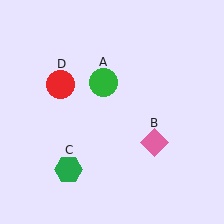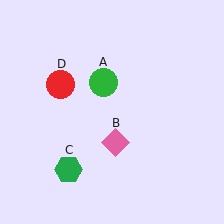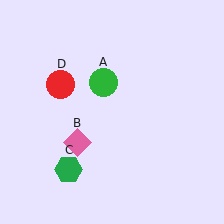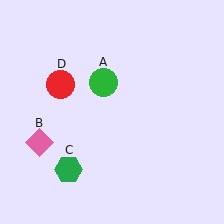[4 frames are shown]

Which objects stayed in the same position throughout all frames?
Green circle (object A) and green hexagon (object C) and red circle (object D) remained stationary.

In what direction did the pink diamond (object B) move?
The pink diamond (object B) moved left.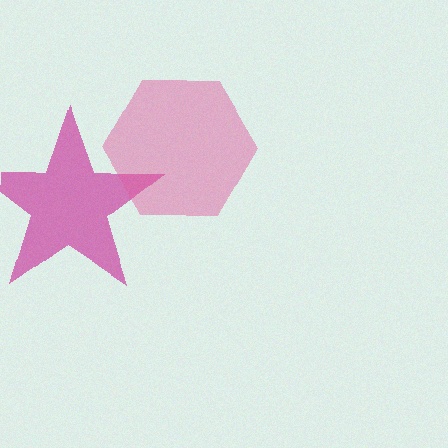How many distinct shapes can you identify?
There are 2 distinct shapes: a magenta star, a pink hexagon.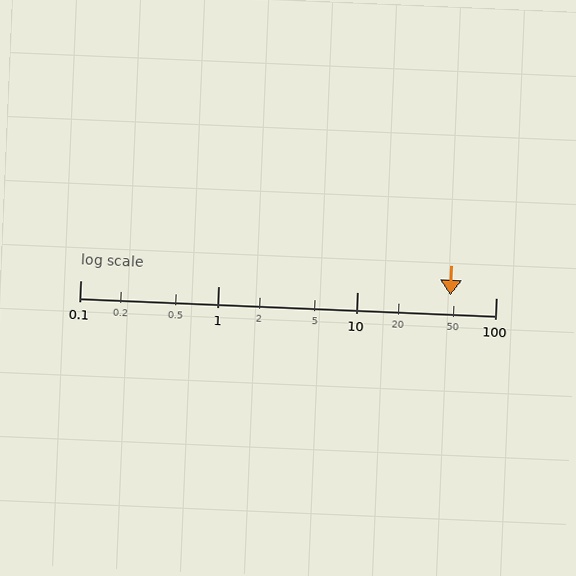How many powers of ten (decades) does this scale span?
The scale spans 3 decades, from 0.1 to 100.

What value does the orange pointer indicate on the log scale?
The pointer indicates approximately 47.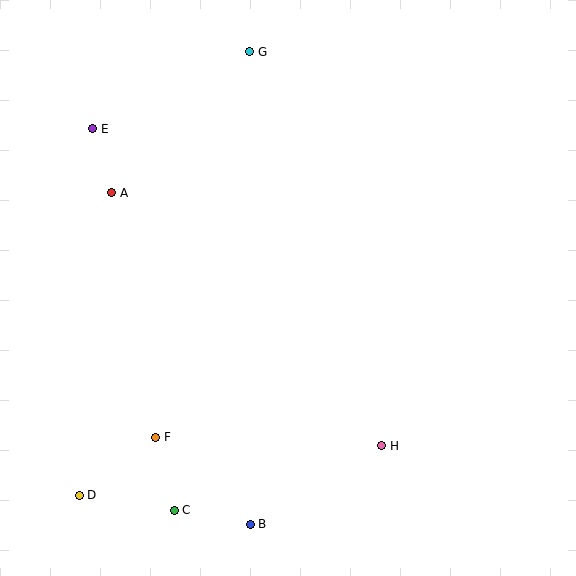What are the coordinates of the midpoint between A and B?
The midpoint between A and B is at (181, 359).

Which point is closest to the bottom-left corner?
Point D is closest to the bottom-left corner.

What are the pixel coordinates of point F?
Point F is at (156, 437).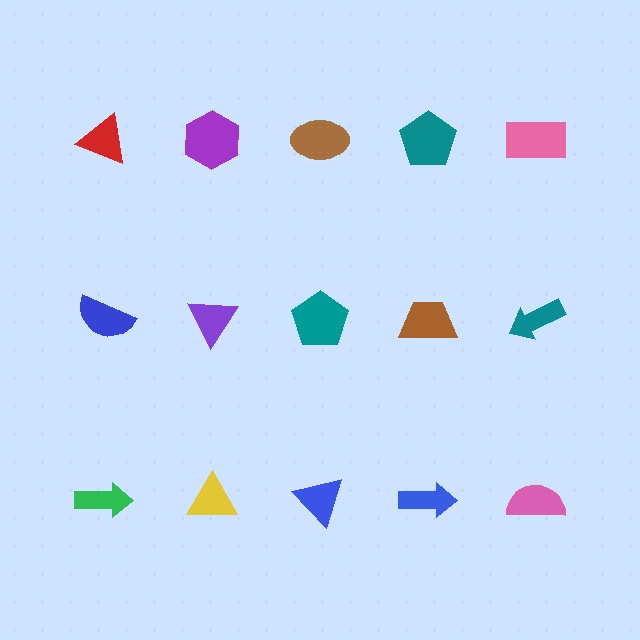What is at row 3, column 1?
A green arrow.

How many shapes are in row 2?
5 shapes.